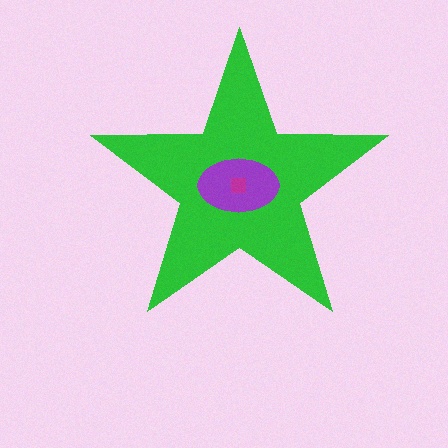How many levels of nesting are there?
3.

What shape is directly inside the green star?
The purple ellipse.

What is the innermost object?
The magenta square.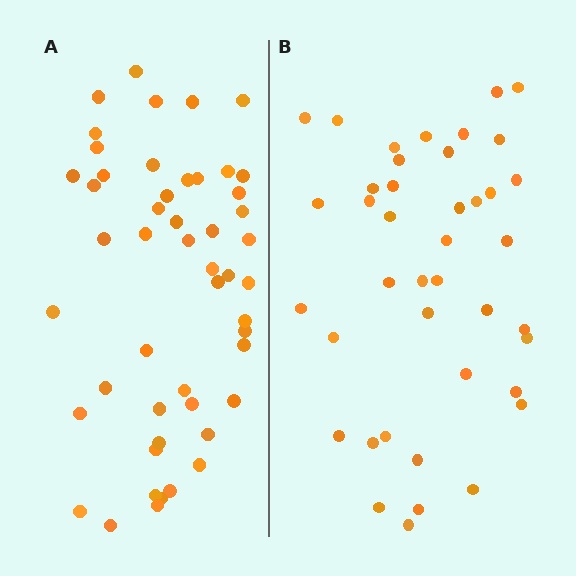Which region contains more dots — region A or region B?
Region A (the left region) has more dots.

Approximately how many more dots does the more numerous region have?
Region A has roughly 8 or so more dots than region B.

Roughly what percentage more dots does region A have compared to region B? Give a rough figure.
About 20% more.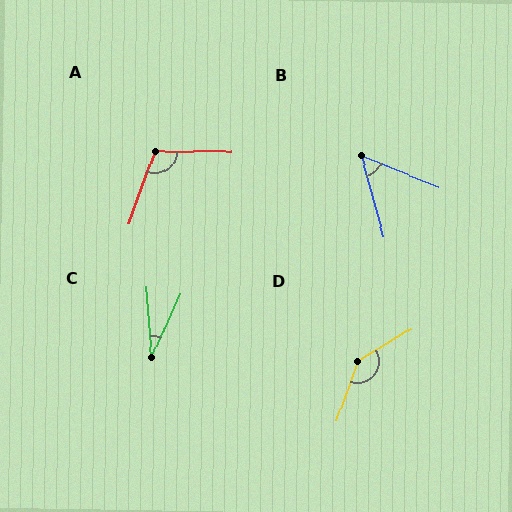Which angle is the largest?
D, at approximately 141 degrees.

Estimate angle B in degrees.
Approximately 52 degrees.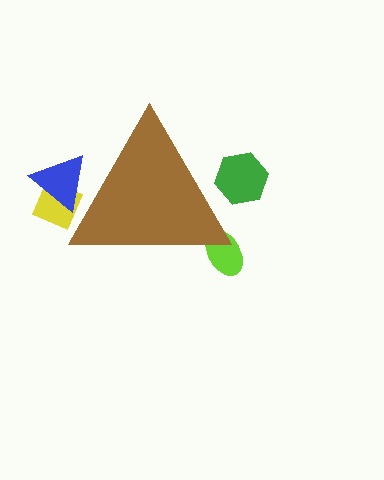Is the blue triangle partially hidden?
Yes, the blue triangle is partially hidden behind the brown triangle.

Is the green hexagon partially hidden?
Yes, the green hexagon is partially hidden behind the brown triangle.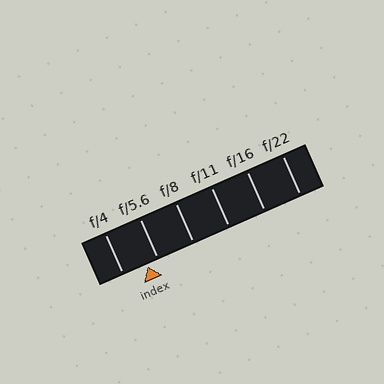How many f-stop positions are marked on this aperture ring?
There are 6 f-stop positions marked.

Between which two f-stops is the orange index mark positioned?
The index mark is between f/4 and f/5.6.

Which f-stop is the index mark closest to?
The index mark is closest to f/5.6.